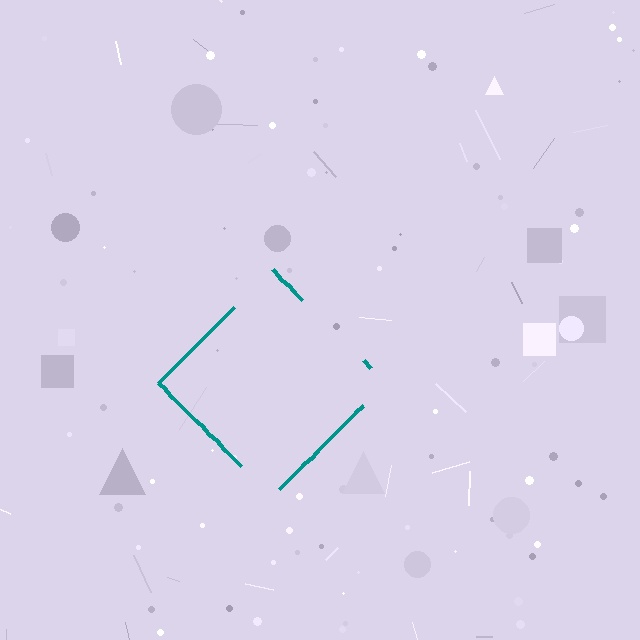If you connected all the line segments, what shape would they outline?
They would outline a diamond.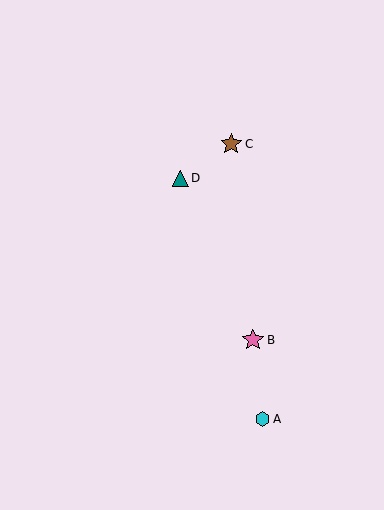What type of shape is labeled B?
Shape B is a pink star.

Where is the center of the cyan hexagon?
The center of the cyan hexagon is at (262, 419).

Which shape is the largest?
The pink star (labeled B) is the largest.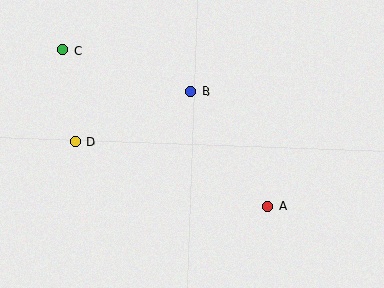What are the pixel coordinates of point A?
Point A is at (268, 206).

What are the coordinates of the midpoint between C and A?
The midpoint between C and A is at (165, 128).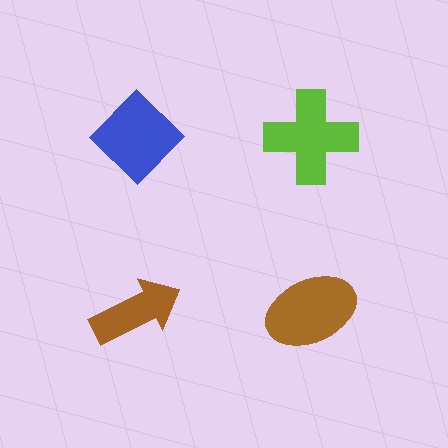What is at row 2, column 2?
A brown ellipse.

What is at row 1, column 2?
A lime cross.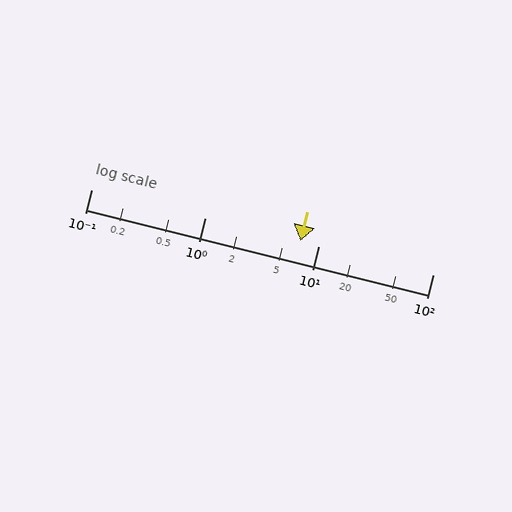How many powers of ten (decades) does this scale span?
The scale spans 3 decades, from 0.1 to 100.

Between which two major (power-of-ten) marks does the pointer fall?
The pointer is between 1 and 10.